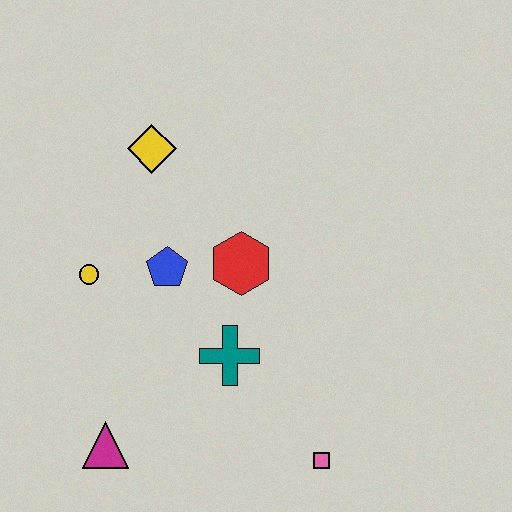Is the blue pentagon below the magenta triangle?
No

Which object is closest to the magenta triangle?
The teal cross is closest to the magenta triangle.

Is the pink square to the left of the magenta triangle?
No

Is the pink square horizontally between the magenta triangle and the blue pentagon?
No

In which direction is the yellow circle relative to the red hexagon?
The yellow circle is to the left of the red hexagon.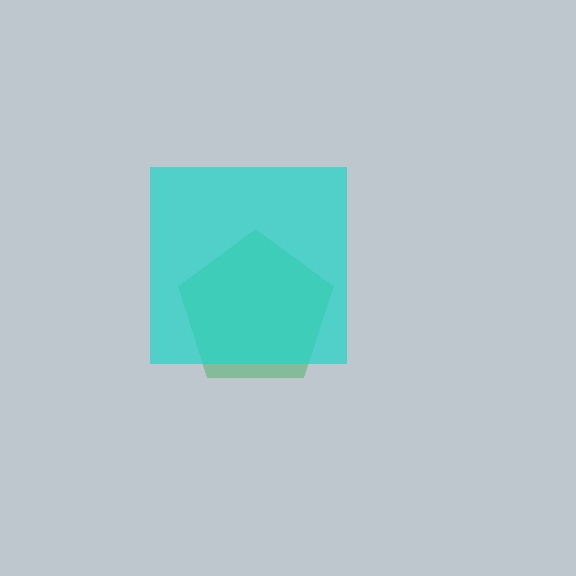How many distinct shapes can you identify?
There are 2 distinct shapes: a green pentagon, a cyan square.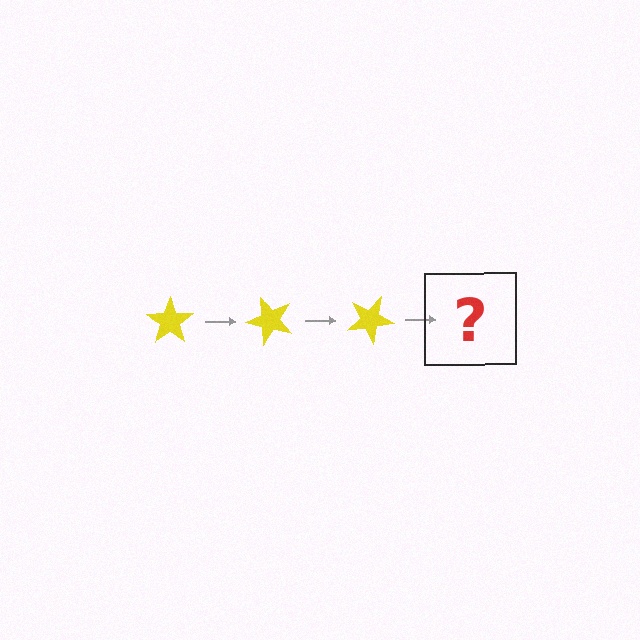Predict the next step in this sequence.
The next step is a yellow star rotated 150 degrees.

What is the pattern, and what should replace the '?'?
The pattern is that the star rotates 50 degrees each step. The '?' should be a yellow star rotated 150 degrees.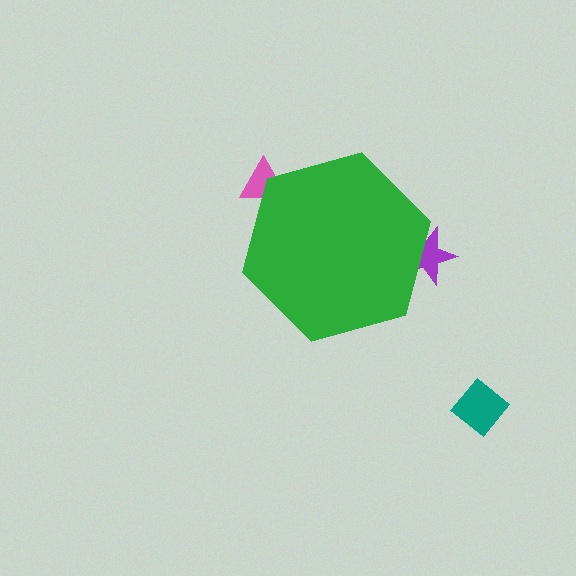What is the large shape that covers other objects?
A green hexagon.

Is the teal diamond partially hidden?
No, the teal diamond is fully visible.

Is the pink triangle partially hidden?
Yes, the pink triangle is partially hidden behind the green hexagon.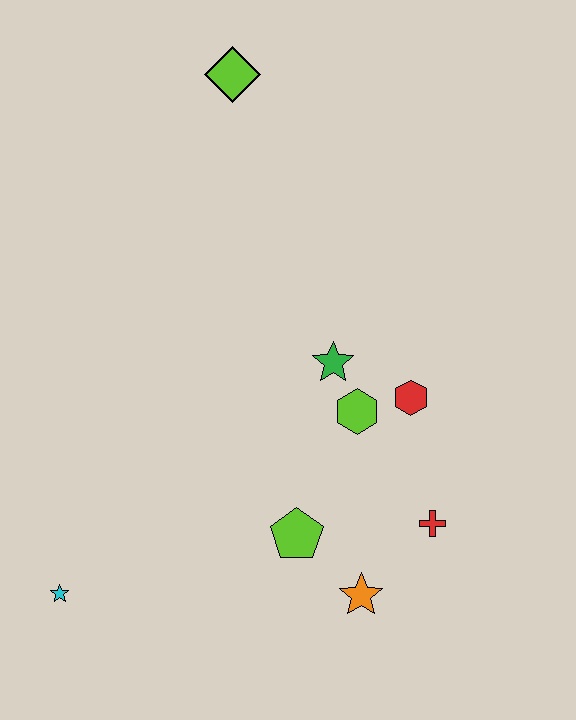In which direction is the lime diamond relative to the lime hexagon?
The lime diamond is above the lime hexagon.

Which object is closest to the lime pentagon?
The orange star is closest to the lime pentagon.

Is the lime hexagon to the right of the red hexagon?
No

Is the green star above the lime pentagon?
Yes